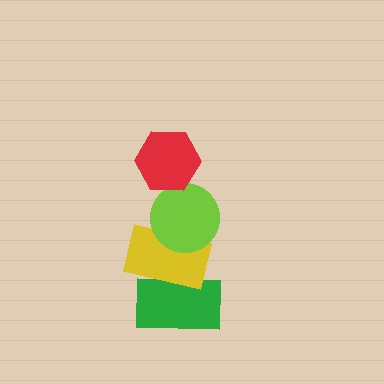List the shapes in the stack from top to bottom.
From top to bottom: the red hexagon, the lime circle, the yellow rectangle, the green rectangle.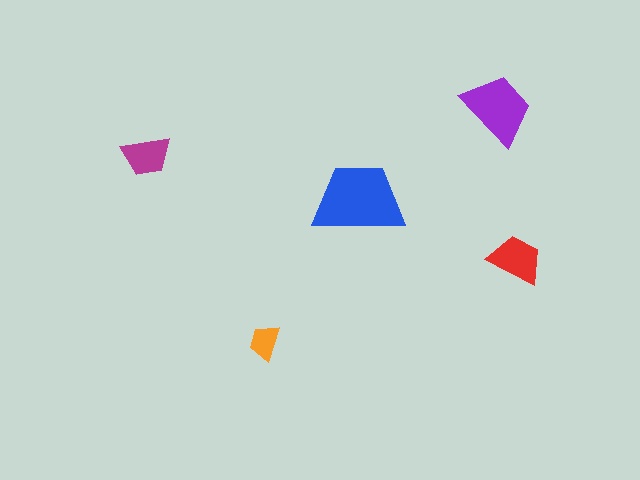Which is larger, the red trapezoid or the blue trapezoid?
The blue one.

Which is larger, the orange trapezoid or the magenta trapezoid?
The magenta one.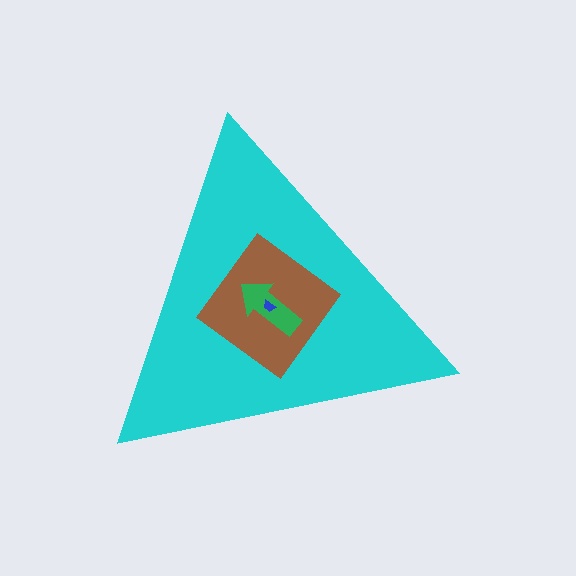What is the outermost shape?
The cyan triangle.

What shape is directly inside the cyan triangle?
The brown diamond.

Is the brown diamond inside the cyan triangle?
Yes.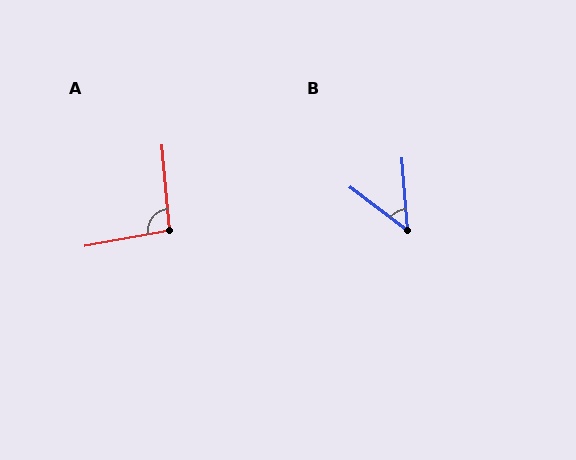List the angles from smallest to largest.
B (48°), A (95°).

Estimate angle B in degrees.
Approximately 48 degrees.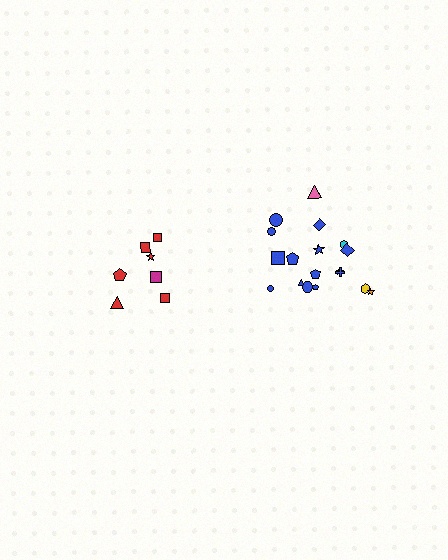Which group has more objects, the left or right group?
The right group.